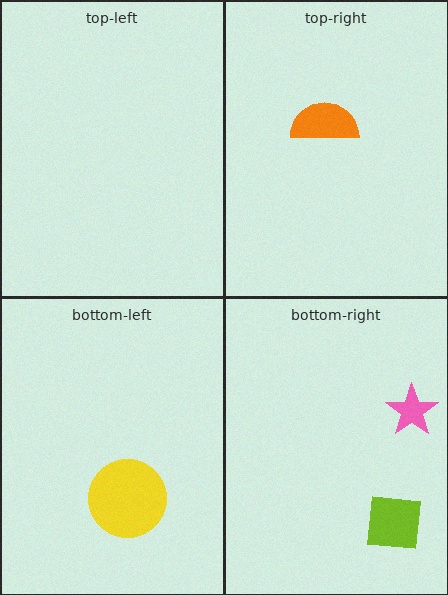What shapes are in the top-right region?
The orange semicircle.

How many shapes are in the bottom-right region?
2.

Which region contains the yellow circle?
The bottom-left region.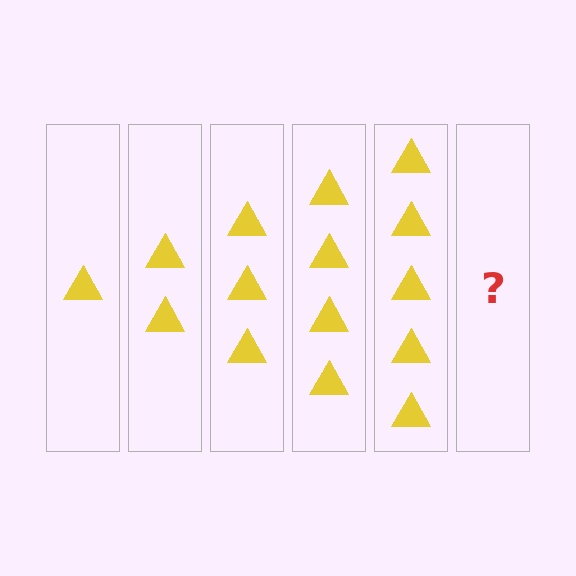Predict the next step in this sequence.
The next step is 6 triangles.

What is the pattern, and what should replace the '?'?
The pattern is that each step adds one more triangle. The '?' should be 6 triangles.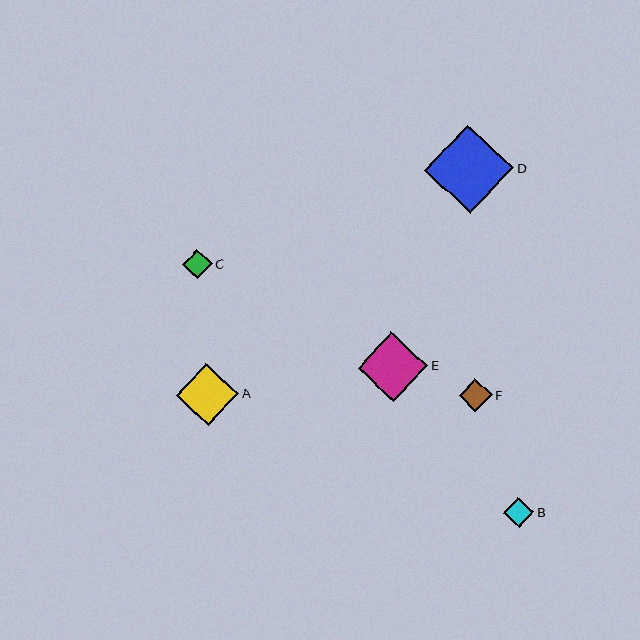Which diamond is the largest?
Diamond D is the largest with a size of approximately 89 pixels.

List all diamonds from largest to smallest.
From largest to smallest: D, E, A, F, B, C.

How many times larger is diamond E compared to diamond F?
Diamond E is approximately 2.2 times the size of diamond F.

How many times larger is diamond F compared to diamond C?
Diamond F is approximately 1.1 times the size of diamond C.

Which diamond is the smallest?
Diamond C is the smallest with a size of approximately 29 pixels.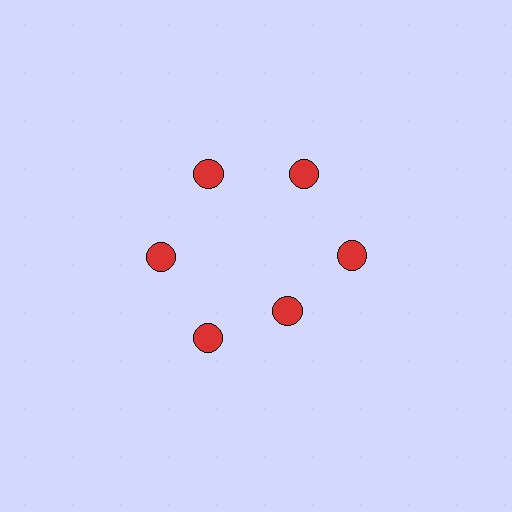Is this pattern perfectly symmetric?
No. The 6 red circles are arranged in a ring, but one element near the 5 o'clock position is pulled inward toward the center, breaking the 6-fold rotational symmetry.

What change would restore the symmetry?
The symmetry would be restored by moving it outward, back onto the ring so that all 6 circles sit at equal angles and equal distance from the center.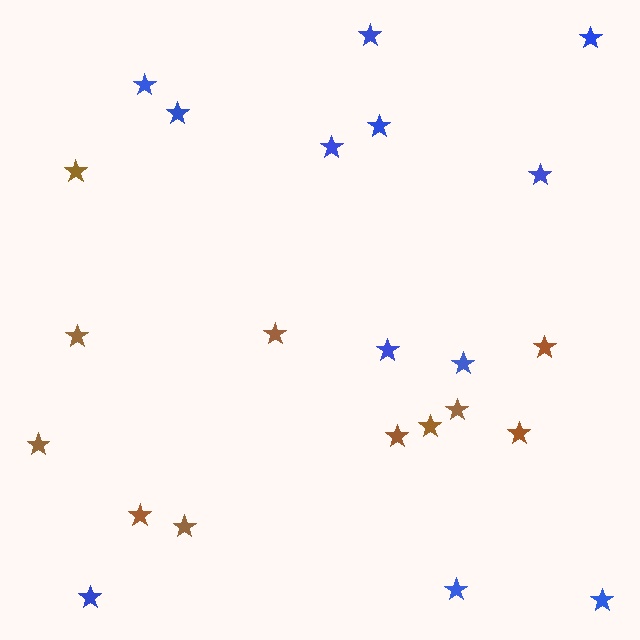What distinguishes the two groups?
There are 2 groups: one group of brown stars (11) and one group of blue stars (12).